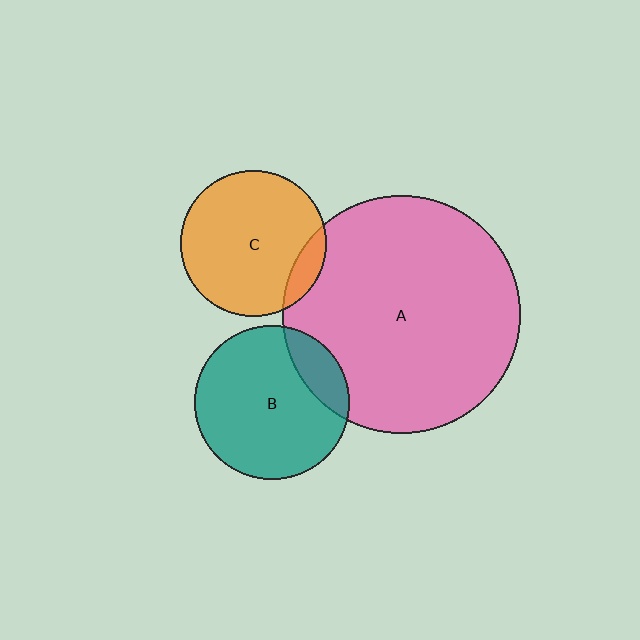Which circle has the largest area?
Circle A (pink).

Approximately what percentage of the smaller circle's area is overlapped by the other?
Approximately 10%.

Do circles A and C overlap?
Yes.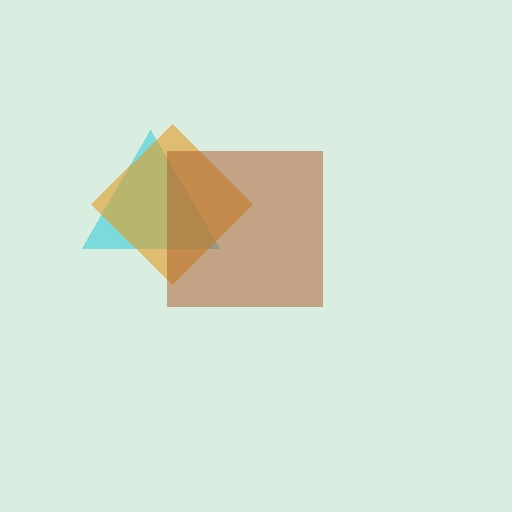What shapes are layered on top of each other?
The layered shapes are: a cyan triangle, an orange diamond, a brown square.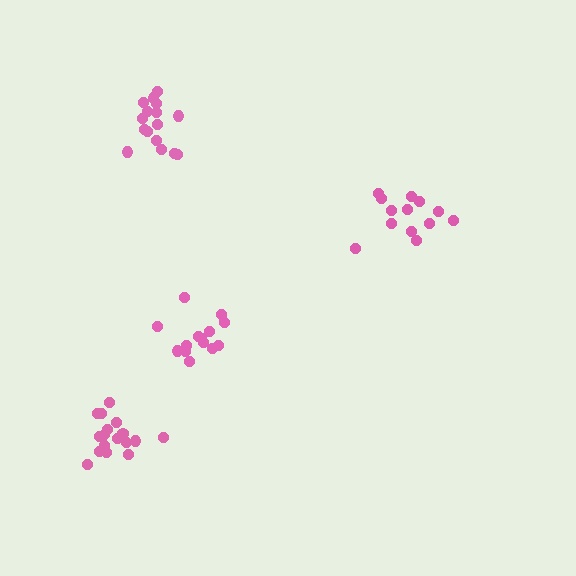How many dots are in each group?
Group 1: 17 dots, Group 2: 14 dots, Group 3: 16 dots, Group 4: 13 dots (60 total).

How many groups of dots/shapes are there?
There are 4 groups.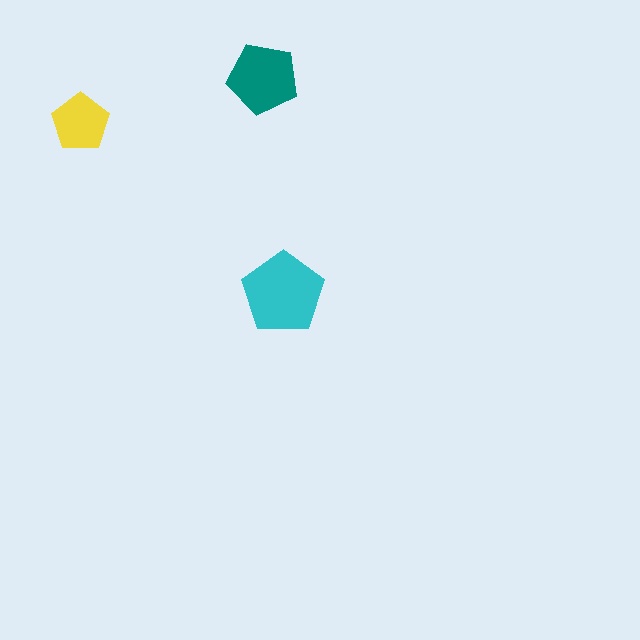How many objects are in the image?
There are 3 objects in the image.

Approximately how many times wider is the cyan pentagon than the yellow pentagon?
About 1.5 times wider.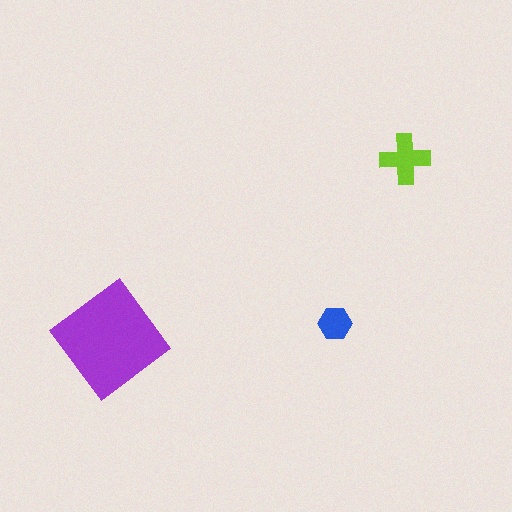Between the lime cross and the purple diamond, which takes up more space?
The purple diamond.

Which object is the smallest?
The blue hexagon.